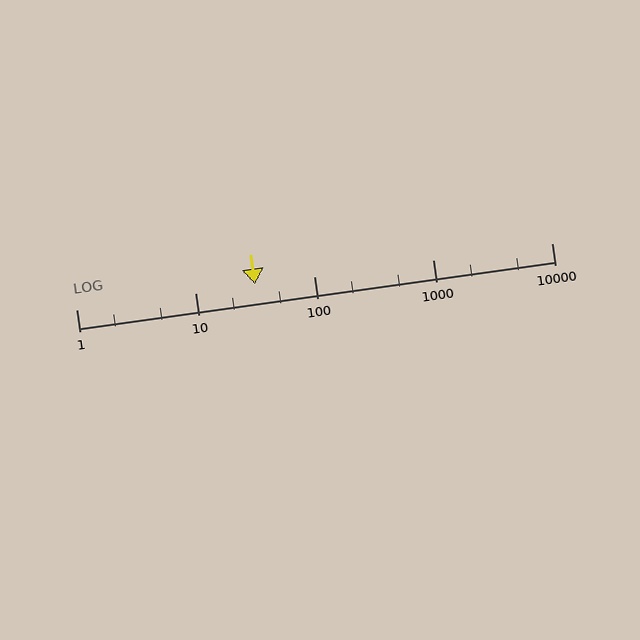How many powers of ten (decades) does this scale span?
The scale spans 4 decades, from 1 to 10000.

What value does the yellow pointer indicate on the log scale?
The pointer indicates approximately 32.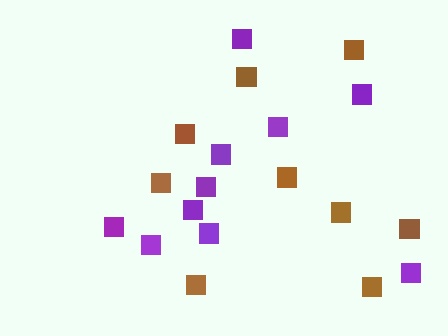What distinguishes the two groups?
There are 2 groups: one group of brown squares (9) and one group of purple squares (10).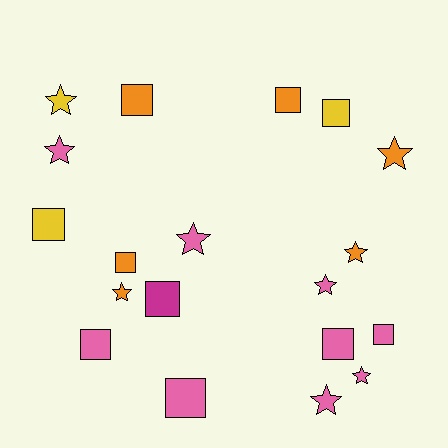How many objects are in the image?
There are 19 objects.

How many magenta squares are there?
There is 1 magenta square.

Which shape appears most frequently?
Square, with 10 objects.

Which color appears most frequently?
Pink, with 9 objects.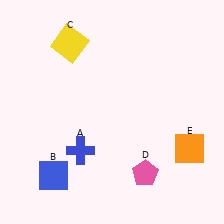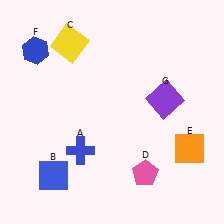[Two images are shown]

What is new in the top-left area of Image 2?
A blue hexagon (F) was added in the top-left area of Image 2.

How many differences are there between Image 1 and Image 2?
There are 2 differences between the two images.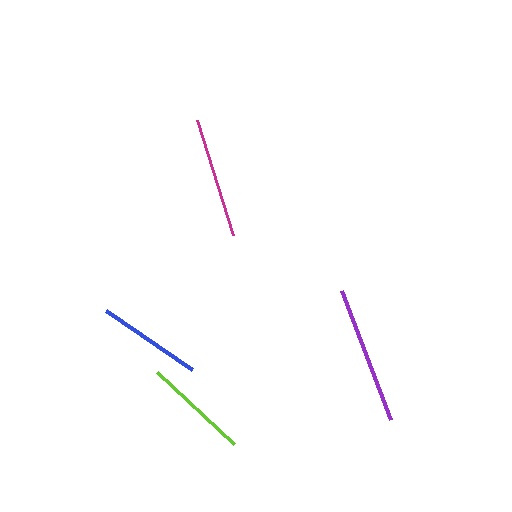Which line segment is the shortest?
The blue line is the shortest at approximately 105 pixels.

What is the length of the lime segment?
The lime segment is approximately 105 pixels long.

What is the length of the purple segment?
The purple segment is approximately 138 pixels long.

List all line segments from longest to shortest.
From longest to shortest: purple, magenta, lime, blue.